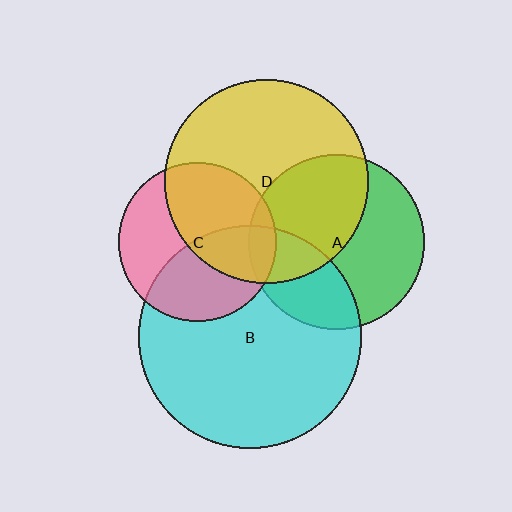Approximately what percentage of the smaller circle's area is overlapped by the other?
Approximately 45%.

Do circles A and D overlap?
Yes.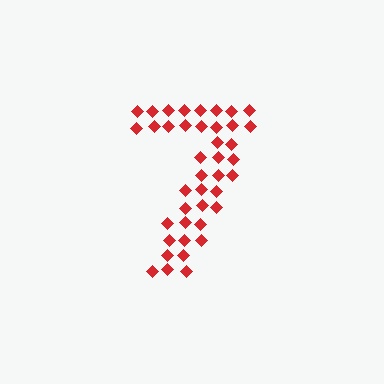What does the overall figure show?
The overall figure shows the digit 7.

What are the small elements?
The small elements are diamonds.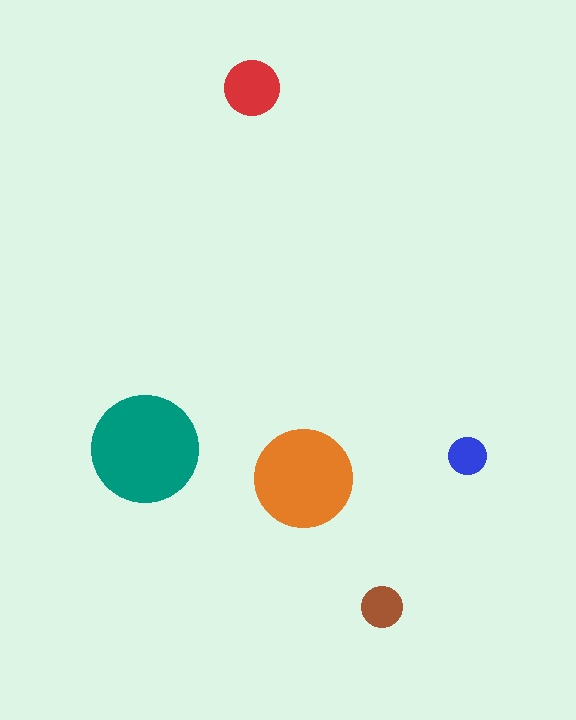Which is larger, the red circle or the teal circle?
The teal one.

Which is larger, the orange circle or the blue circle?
The orange one.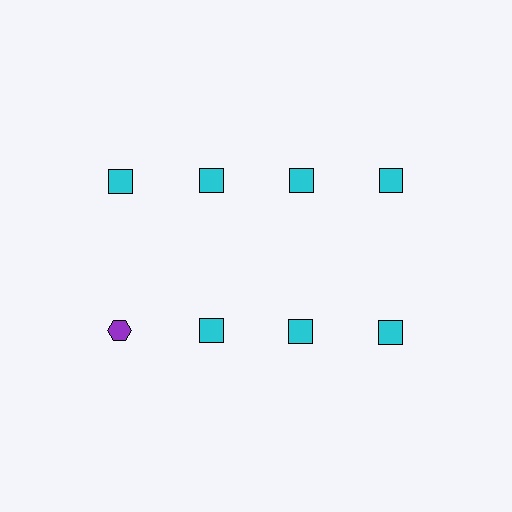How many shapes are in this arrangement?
There are 8 shapes arranged in a grid pattern.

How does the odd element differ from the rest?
It differs in both color (purple instead of cyan) and shape (hexagon instead of square).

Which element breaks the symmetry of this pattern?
The purple hexagon in the second row, leftmost column breaks the symmetry. All other shapes are cyan squares.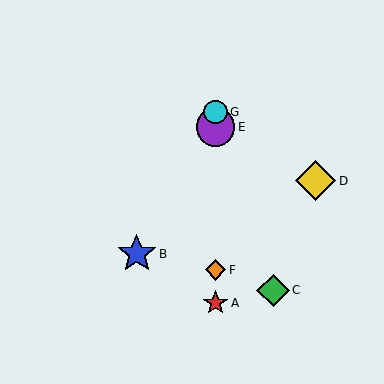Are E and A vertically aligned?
Yes, both are at x≈216.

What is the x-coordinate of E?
Object E is at x≈216.